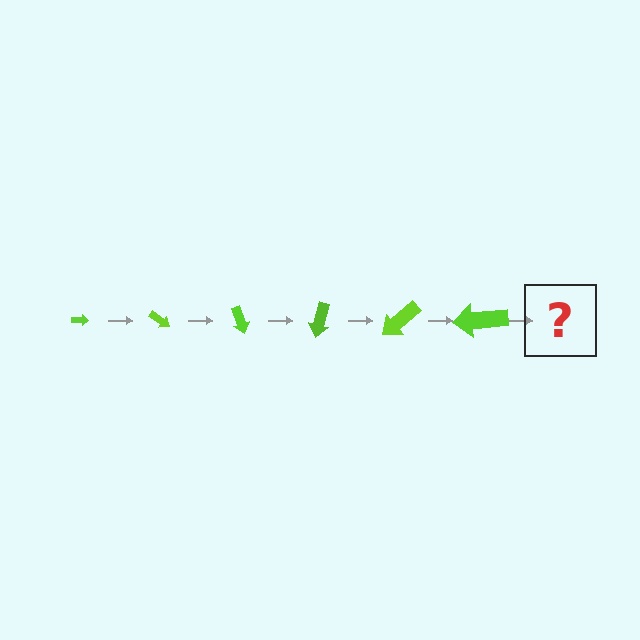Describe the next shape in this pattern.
It should be an arrow, larger than the previous one and rotated 210 degrees from the start.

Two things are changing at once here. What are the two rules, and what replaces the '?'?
The two rules are that the arrow grows larger each step and it rotates 35 degrees each step. The '?' should be an arrow, larger than the previous one and rotated 210 degrees from the start.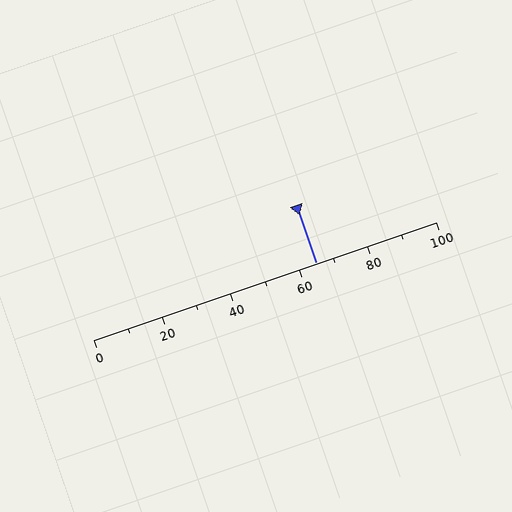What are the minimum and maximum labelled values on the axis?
The axis runs from 0 to 100.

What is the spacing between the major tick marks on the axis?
The major ticks are spaced 20 apart.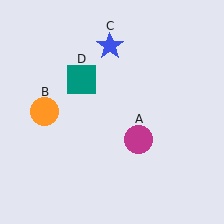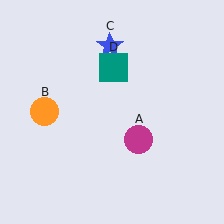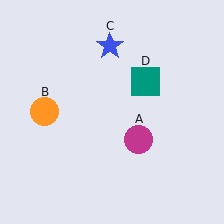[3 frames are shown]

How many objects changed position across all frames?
1 object changed position: teal square (object D).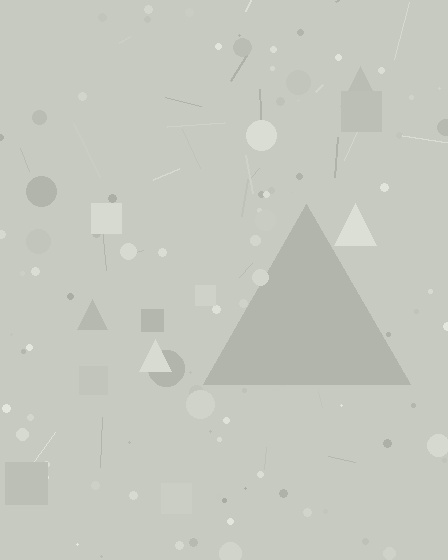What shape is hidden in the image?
A triangle is hidden in the image.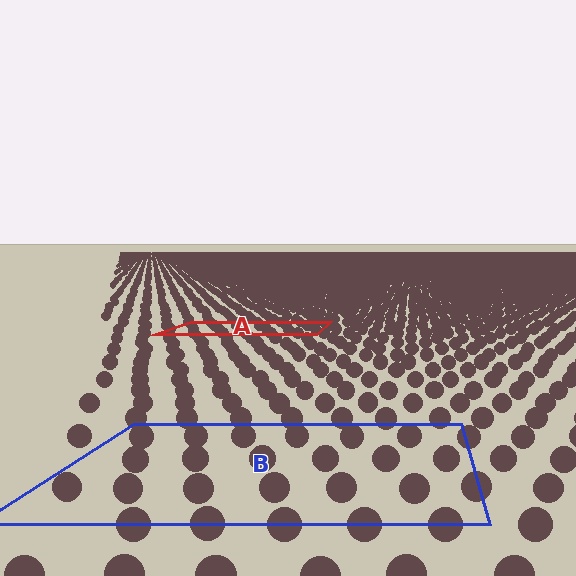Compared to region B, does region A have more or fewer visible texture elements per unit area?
Region A has more texture elements per unit area — they are packed more densely because it is farther away.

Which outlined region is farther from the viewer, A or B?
Region A is farther from the viewer — the texture elements inside it appear smaller and more densely packed.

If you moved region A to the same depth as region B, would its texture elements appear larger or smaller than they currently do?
They would appear larger. At a closer depth, the same texture elements are projected at a bigger on-screen size.